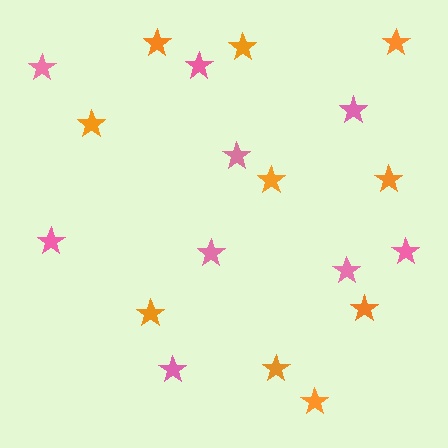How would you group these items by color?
There are 2 groups: one group of pink stars (9) and one group of orange stars (10).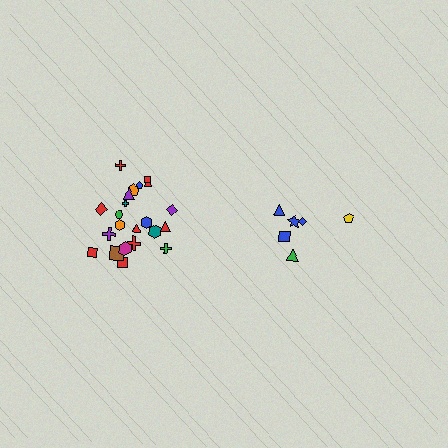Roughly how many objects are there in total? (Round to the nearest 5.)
Roughly 30 objects in total.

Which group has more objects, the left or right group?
The left group.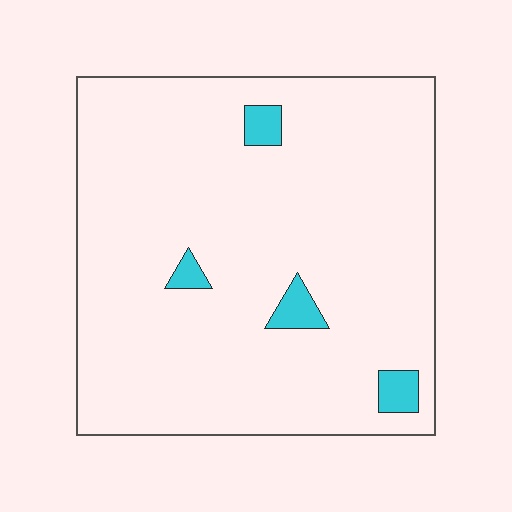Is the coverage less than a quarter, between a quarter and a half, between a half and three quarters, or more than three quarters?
Less than a quarter.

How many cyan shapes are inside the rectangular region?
4.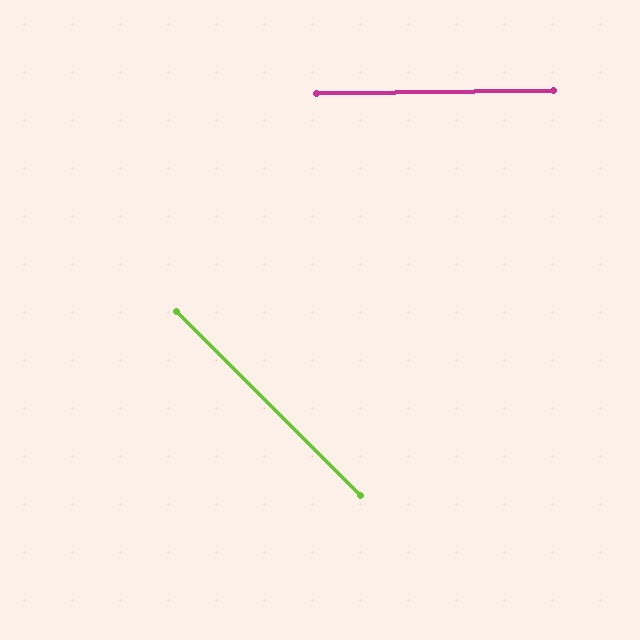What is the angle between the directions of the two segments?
Approximately 46 degrees.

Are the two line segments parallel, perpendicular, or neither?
Neither parallel nor perpendicular — they differ by about 46°.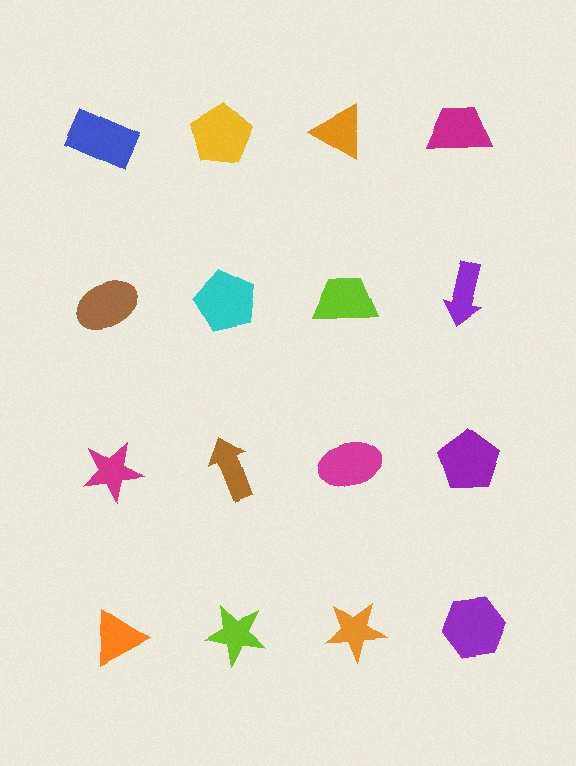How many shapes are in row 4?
4 shapes.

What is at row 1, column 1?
A blue rectangle.